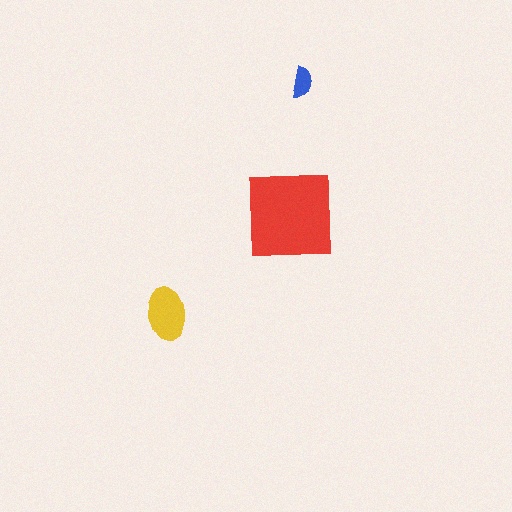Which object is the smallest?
The blue semicircle.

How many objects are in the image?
There are 3 objects in the image.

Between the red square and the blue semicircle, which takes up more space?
The red square.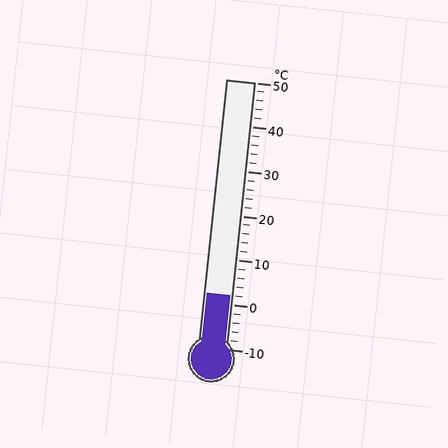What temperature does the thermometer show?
The thermometer shows approximately 2°C.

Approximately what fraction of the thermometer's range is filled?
The thermometer is filled to approximately 20% of its range.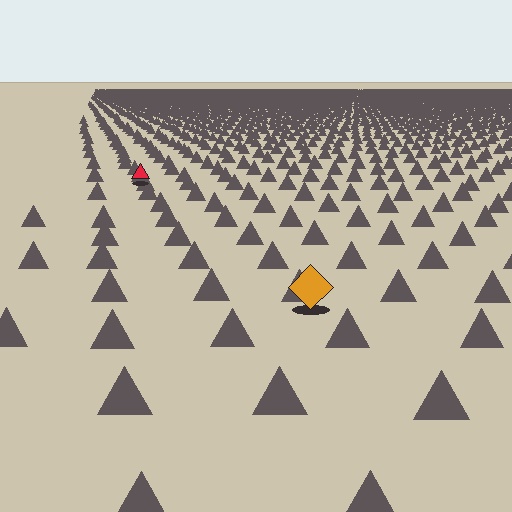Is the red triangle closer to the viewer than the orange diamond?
No. The orange diamond is closer — you can tell from the texture gradient: the ground texture is coarser near it.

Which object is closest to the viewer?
The orange diamond is closest. The texture marks near it are larger and more spread out.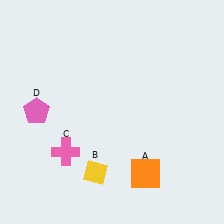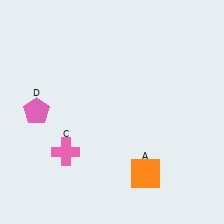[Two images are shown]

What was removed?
The yellow diamond (B) was removed in Image 2.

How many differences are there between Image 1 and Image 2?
There is 1 difference between the two images.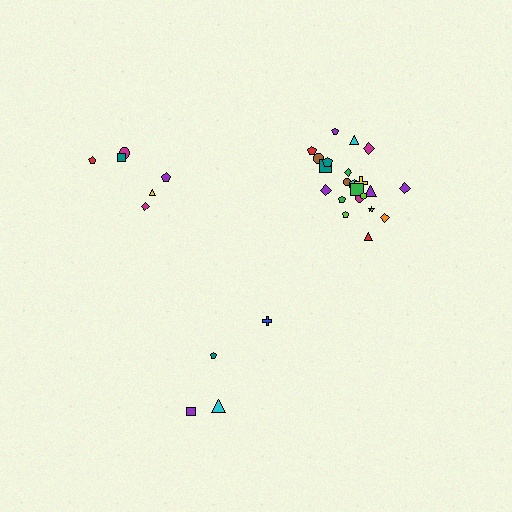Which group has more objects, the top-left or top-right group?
The top-right group.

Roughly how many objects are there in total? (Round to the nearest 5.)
Roughly 30 objects in total.